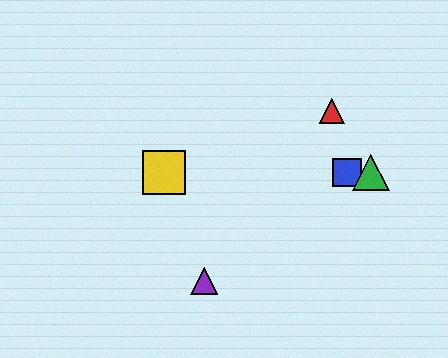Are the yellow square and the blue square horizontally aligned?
Yes, both are at y≈173.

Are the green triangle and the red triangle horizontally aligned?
No, the green triangle is at y≈173 and the red triangle is at y≈111.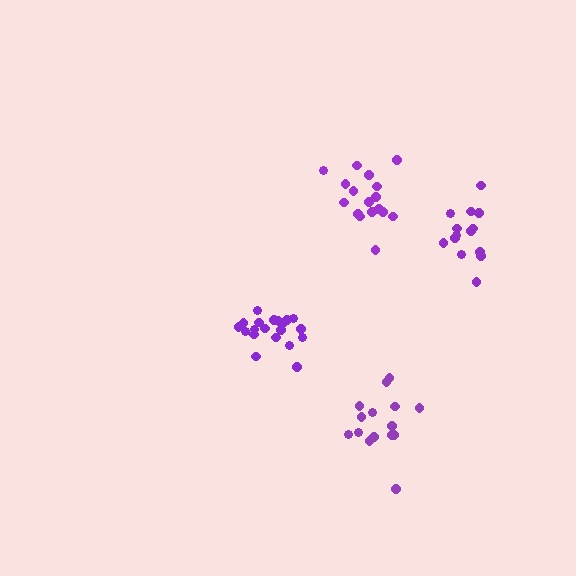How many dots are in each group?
Group 1: 15 dots, Group 2: 17 dots, Group 3: 20 dots, Group 4: 15 dots (67 total).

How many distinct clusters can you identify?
There are 4 distinct clusters.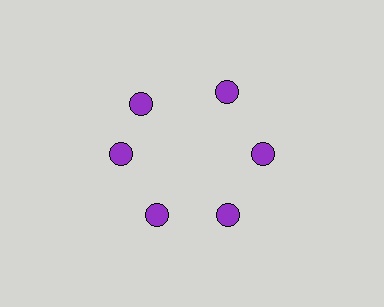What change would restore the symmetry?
The symmetry would be restored by rotating it back into even spacing with its neighbors so that all 6 circles sit at equal angles and equal distance from the center.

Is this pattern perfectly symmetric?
No. The 6 purple circles are arranged in a ring, but one element near the 11 o'clock position is rotated out of alignment along the ring, breaking the 6-fold rotational symmetry.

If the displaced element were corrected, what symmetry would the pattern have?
It would have 6-fold rotational symmetry — the pattern would map onto itself every 60 degrees.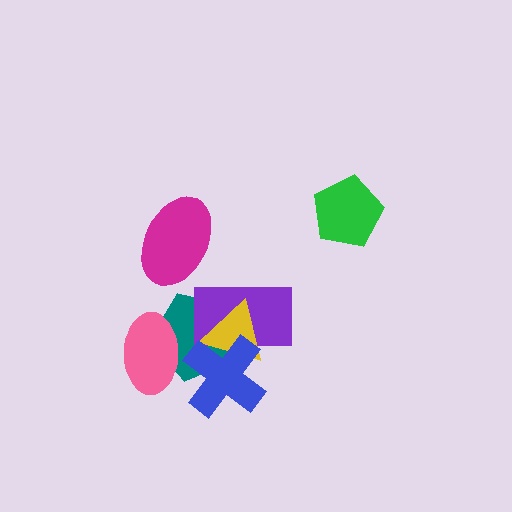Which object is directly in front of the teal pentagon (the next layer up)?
The purple rectangle is directly in front of the teal pentagon.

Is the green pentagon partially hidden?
No, no other shape covers it.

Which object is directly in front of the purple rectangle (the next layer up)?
The yellow triangle is directly in front of the purple rectangle.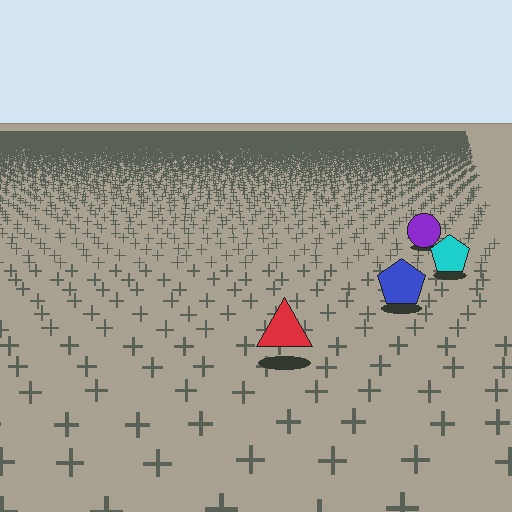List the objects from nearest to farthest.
From nearest to farthest: the red triangle, the blue pentagon, the cyan pentagon, the purple circle.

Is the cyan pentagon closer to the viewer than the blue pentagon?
No. The blue pentagon is closer — you can tell from the texture gradient: the ground texture is coarser near it.